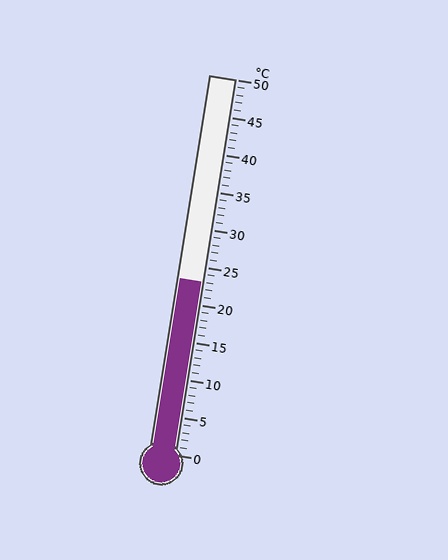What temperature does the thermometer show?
The thermometer shows approximately 23°C.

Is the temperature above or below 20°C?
The temperature is above 20°C.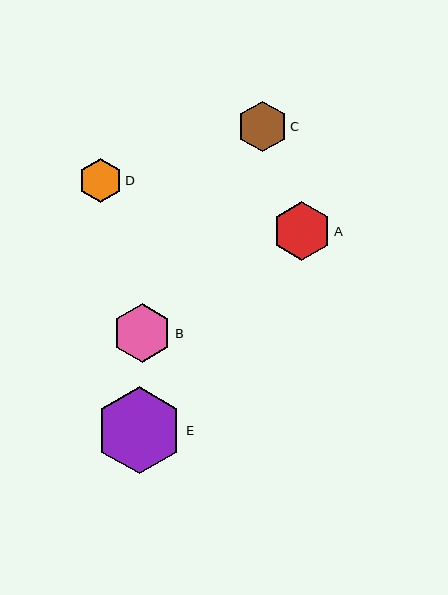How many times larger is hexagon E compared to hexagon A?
Hexagon E is approximately 1.5 times the size of hexagon A.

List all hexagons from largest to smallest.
From largest to smallest: E, B, A, C, D.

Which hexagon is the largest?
Hexagon E is the largest with a size of approximately 88 pixels.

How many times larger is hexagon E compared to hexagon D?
Hexagon E is approximately 2.0 times the size of hexagon D.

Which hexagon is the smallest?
Hexagon D is the smallest with a size of approximately 44 pixels.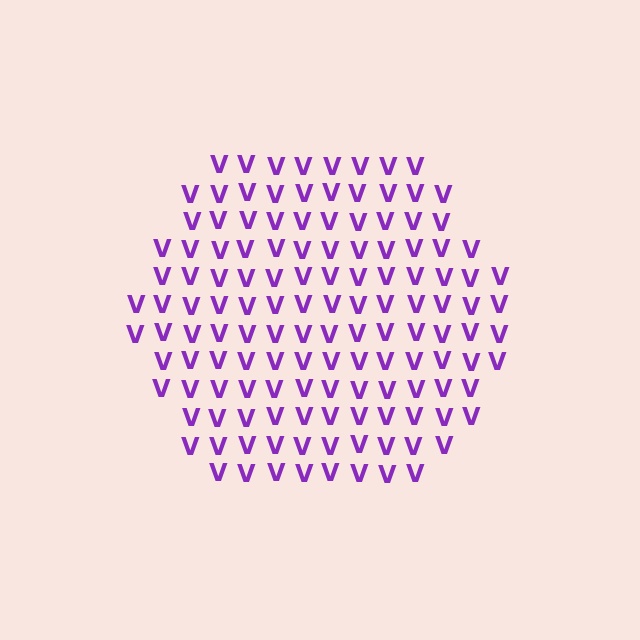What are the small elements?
The small elements are letter V's.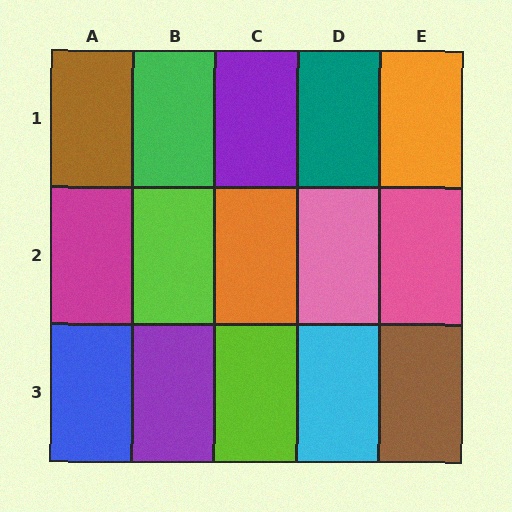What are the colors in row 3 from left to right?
Blue, purple, lime, cyan, brown.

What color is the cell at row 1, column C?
Purple.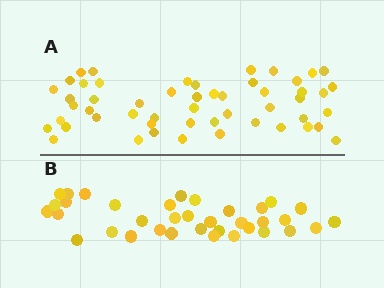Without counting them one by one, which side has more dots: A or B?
Region A (the top region) has more dots.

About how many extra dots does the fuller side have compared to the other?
Region A has approximately 15 more dots than region B.